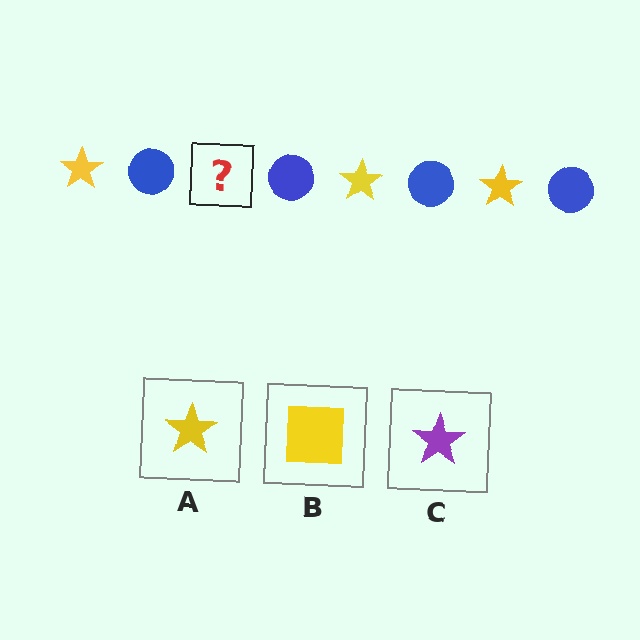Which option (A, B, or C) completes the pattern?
A.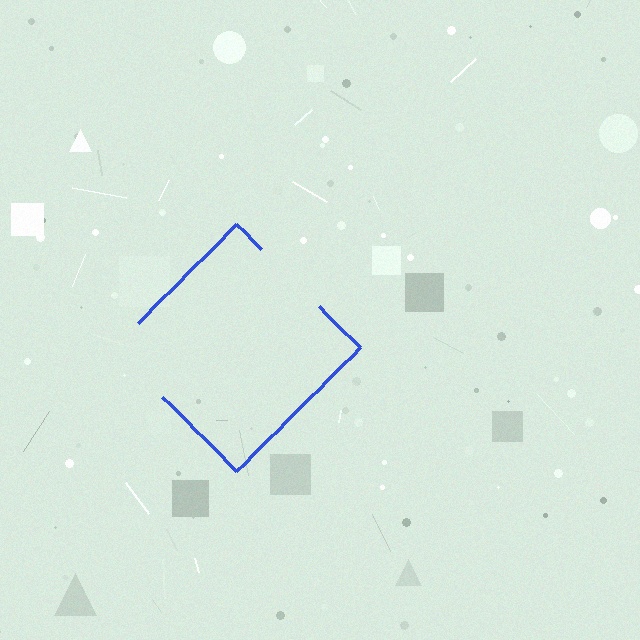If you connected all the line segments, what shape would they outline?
They would outline a diamond.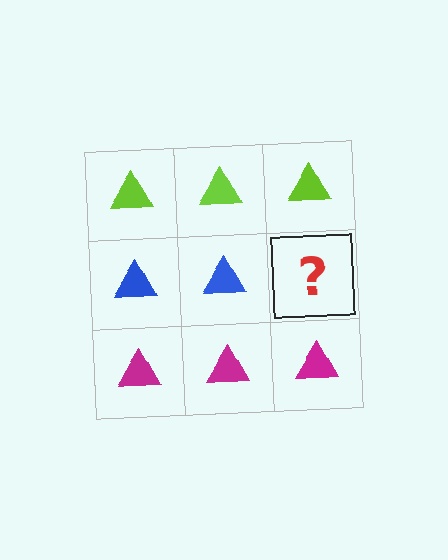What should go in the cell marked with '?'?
The missing cell should contain a blue triangle.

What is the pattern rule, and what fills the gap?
The rule is that each row has a consistent color. The gap should be filled with a blue triangle.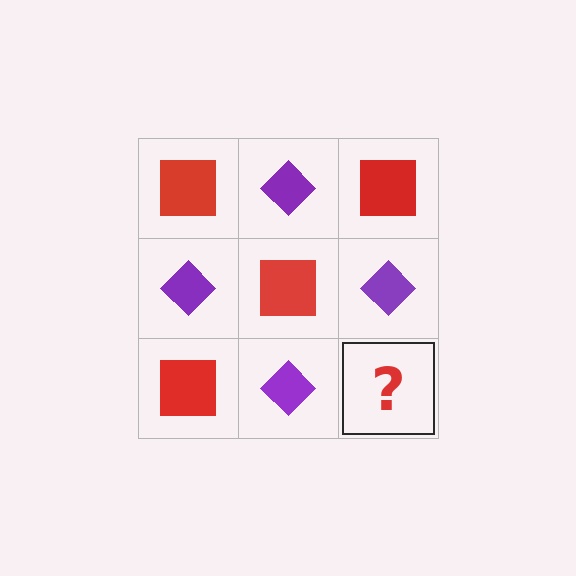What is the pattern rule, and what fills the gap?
The rule is that it alternates red square and purple diamond in a checkerboard pattern. The gap should be filled with a red square.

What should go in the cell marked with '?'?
The missing cell should contain a red square.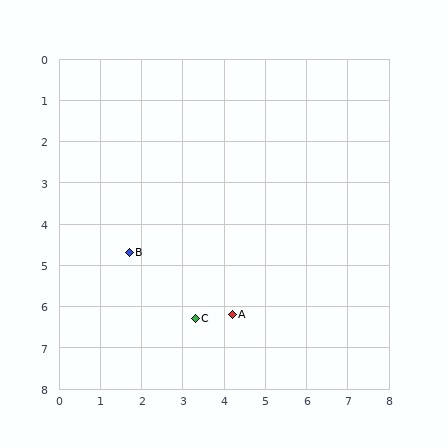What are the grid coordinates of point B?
Point B is at approximately (1.7, 4.7).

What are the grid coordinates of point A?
Point A is at approximately (4.2, 6.2).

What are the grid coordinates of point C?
Point C is at approximately (3.3, 6.3).